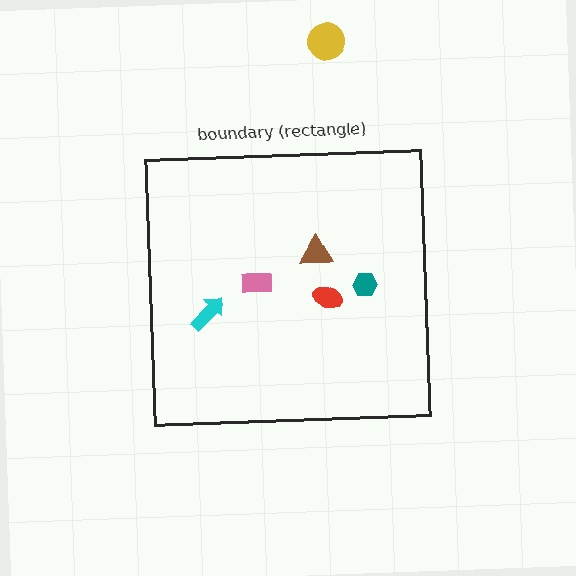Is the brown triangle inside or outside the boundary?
Inside.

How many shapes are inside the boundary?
5 inside, 1 outside.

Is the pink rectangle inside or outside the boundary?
Inside.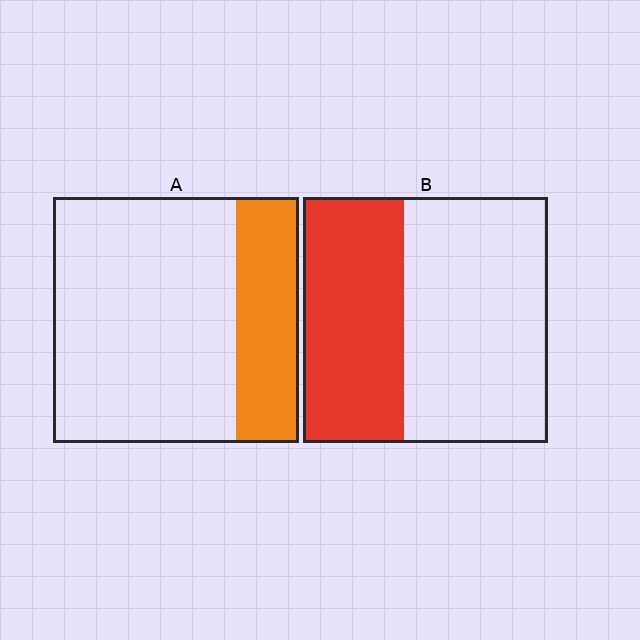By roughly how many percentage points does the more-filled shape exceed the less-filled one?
By roughly 15 percentage points (B over A).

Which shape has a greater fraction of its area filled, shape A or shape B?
Shape B.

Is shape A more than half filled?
No.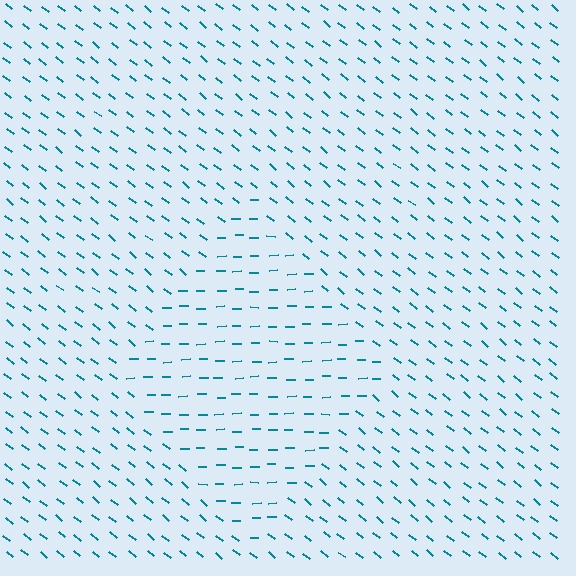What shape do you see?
I see a diamond.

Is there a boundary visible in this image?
Yes, there is a texture boundary formed by a change in line orientation.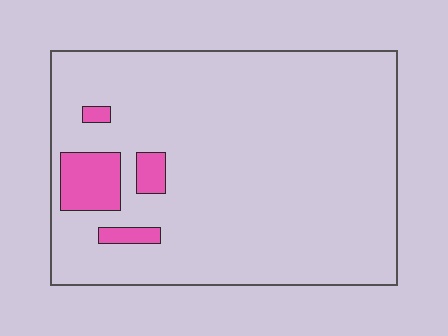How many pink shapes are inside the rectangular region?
4.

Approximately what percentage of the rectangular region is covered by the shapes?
Approximately 10%.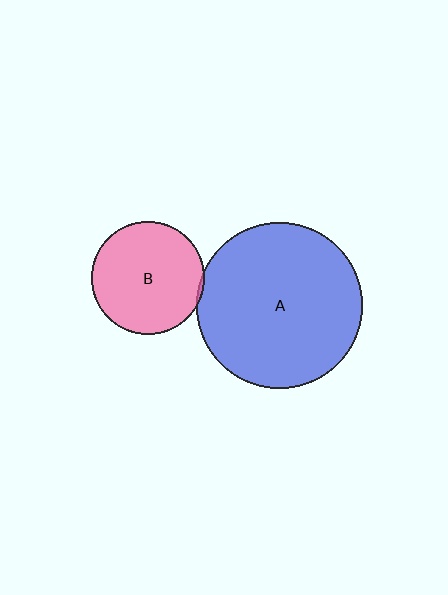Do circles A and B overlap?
Yes.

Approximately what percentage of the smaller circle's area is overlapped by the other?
Approximately 5%.